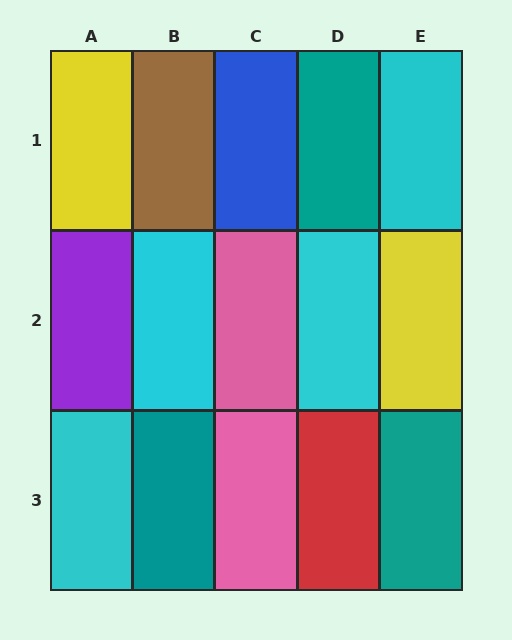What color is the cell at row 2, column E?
Yellow.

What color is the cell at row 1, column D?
Teal.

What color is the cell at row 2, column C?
Pink.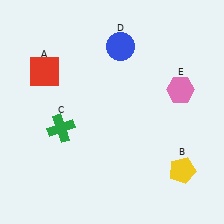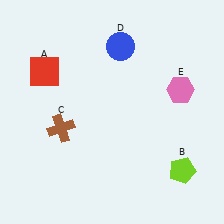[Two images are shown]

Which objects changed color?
B changed from yellow to lime. C changed from green to brown.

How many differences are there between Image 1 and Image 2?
There are 2 differences between the two images.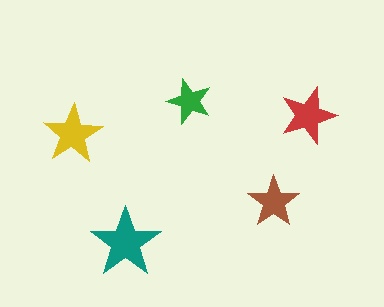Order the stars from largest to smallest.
the teal one, the yellow one, the red one, the brown one, the green one.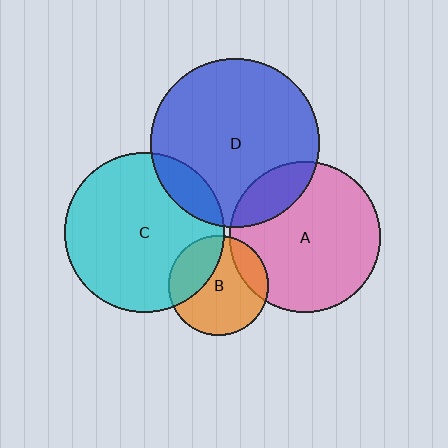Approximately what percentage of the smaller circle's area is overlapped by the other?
Approximately 15%.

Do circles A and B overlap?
Yes.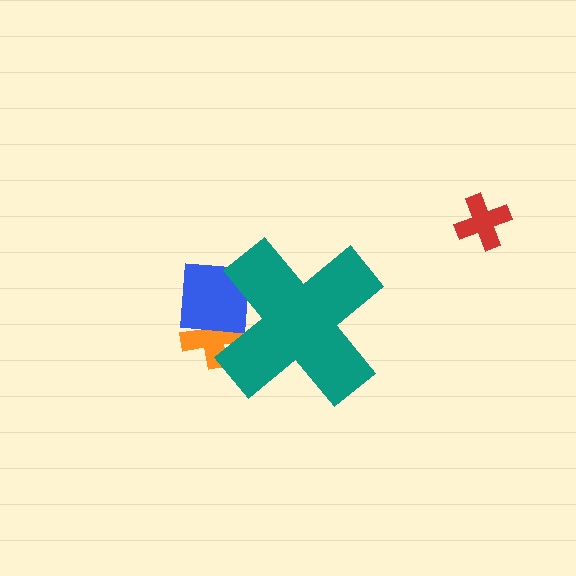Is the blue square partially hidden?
Yes, the blue square is partially hidden behind the teal cross.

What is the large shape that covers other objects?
A teal cross.